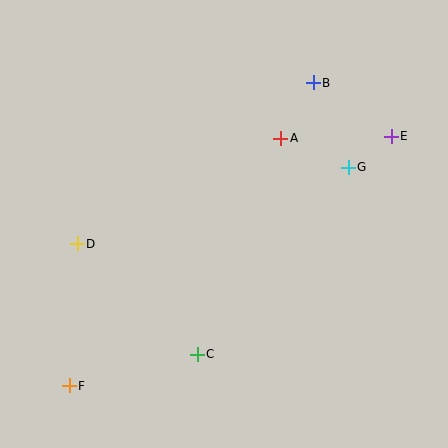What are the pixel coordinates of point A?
Point A is at (281, 138).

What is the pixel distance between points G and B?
The distance between G and B is 92 pixels.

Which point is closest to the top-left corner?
Point D is closest to the top-left corner.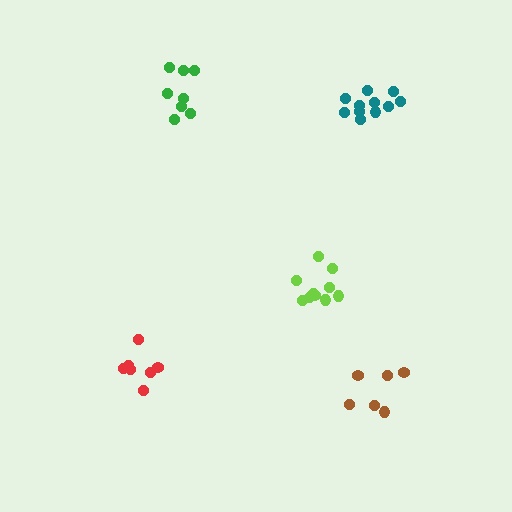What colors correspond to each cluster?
The clusters are colored: teal, red, green, lime, brown.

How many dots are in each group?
Group 1: 11 dots, Group 2: 7 dots, Group 3: 8 dots, Group 4: 10 dots, Group 5: 6 dots (42 total).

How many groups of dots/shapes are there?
There are 5 groups.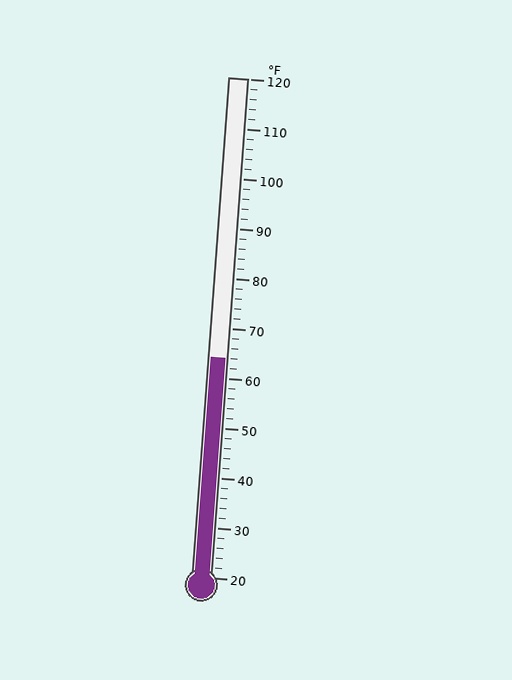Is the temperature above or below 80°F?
The temperature is below 80°F.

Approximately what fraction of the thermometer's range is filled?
The thermometer is filled to approximately 45% of its range.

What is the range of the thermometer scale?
The thermometer scale ranges from 20°F to 120°F.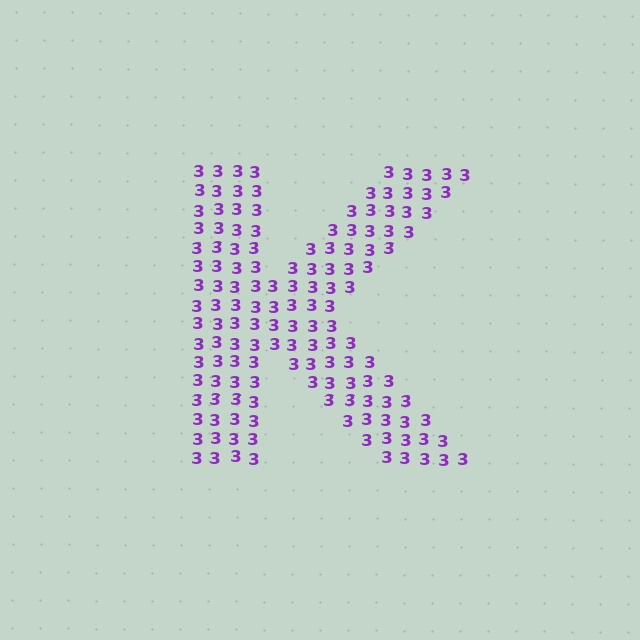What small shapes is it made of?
It is made of small digit 3's.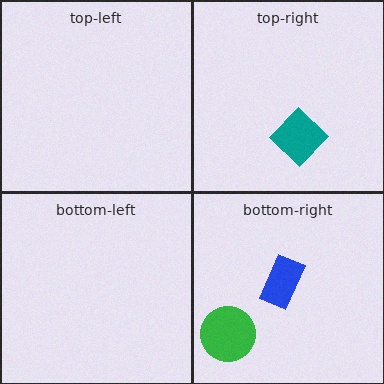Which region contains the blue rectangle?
The bottom-right region.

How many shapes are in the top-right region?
1.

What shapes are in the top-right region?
The teal diamond.